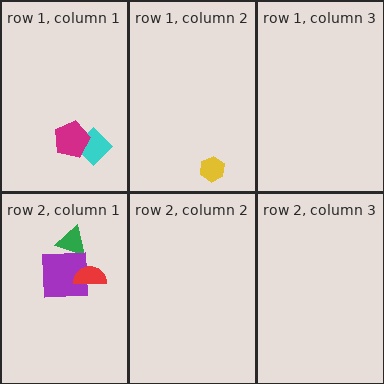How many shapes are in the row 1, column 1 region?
2.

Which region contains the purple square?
The row 2, column 1 region.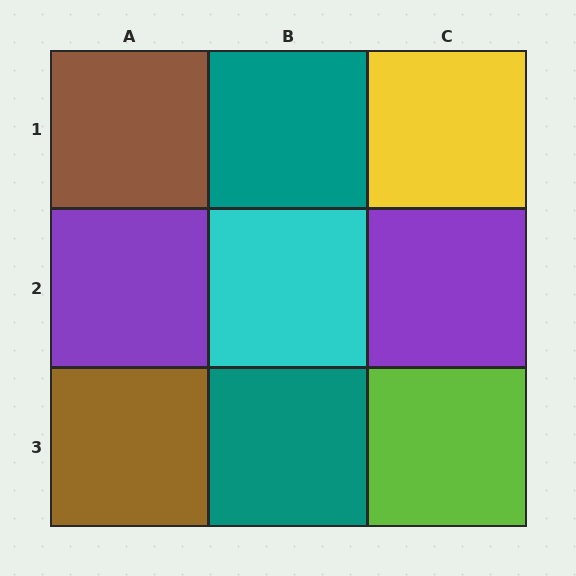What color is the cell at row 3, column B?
Teal.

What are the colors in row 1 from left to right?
Brown, teal, yellow.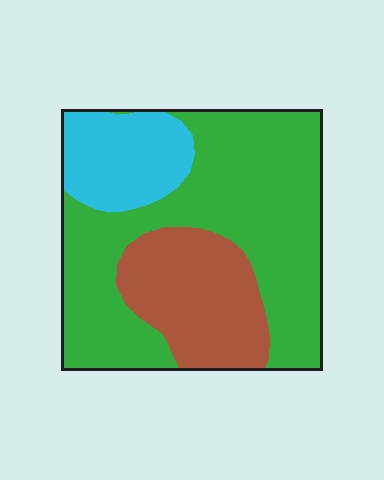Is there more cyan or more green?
Green.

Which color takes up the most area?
Green, at roughly 60%.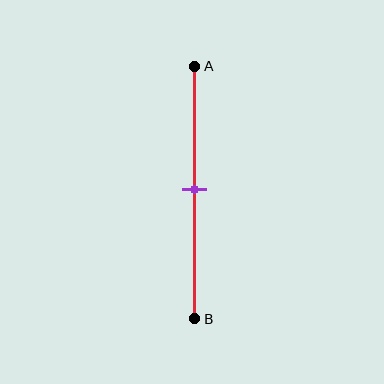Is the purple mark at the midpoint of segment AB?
Yes, the mark is approximately at the midpoint.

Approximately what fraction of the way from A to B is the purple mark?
The purple mark is approximately 50% of the way from A to B.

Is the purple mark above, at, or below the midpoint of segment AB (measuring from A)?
The purple mark is approximately at the midpoint of segment AB.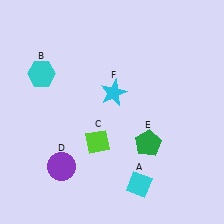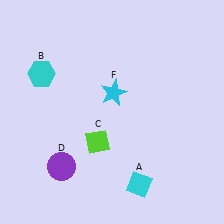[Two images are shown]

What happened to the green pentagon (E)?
The green pentagon (E) was removed in Image 2. It was in the bottom-right area of Image 1.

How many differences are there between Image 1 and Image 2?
There is 1 difference between the two images.